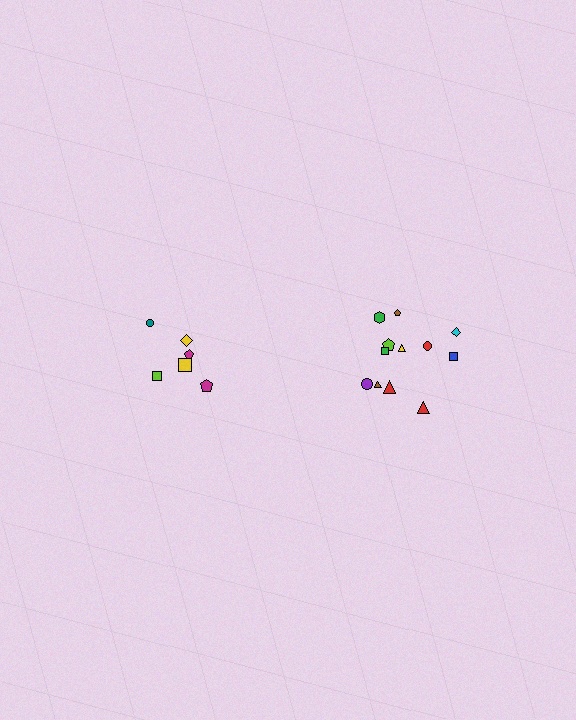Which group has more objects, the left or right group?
The right group.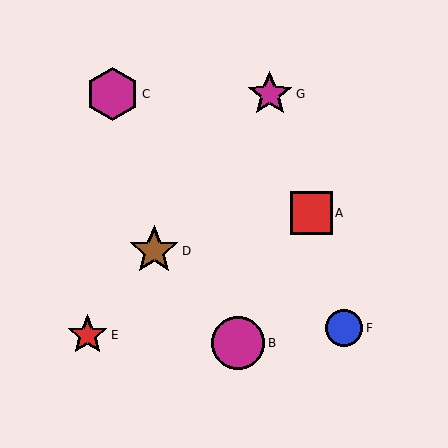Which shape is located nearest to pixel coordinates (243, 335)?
The magenta circle (labeled B) at (238, 343) is nearest to that location.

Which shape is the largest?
The magenta circle (labeled B) is the largest.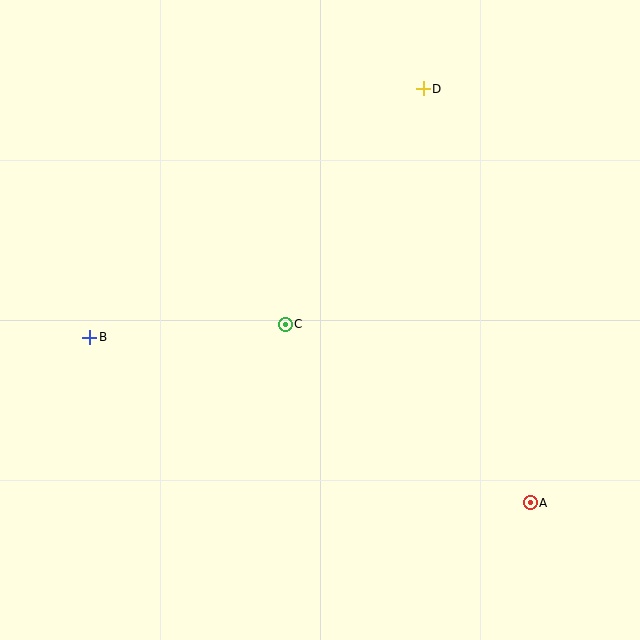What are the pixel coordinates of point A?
Point A is at (530, 503).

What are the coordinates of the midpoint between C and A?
The midpoint between C and A is at (408, 413).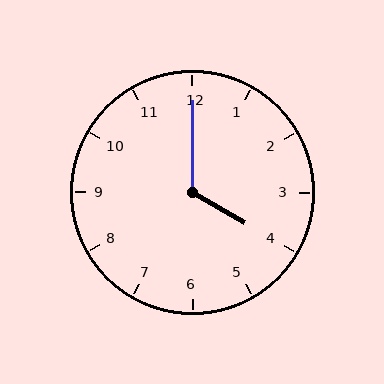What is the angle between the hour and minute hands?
Approximately 120 degrees.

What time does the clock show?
4:00.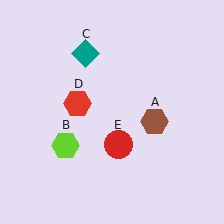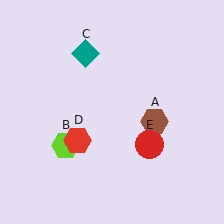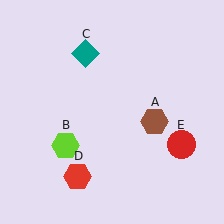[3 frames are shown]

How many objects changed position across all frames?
2 objects changed position: red hexagon (object D), red circle (object E).